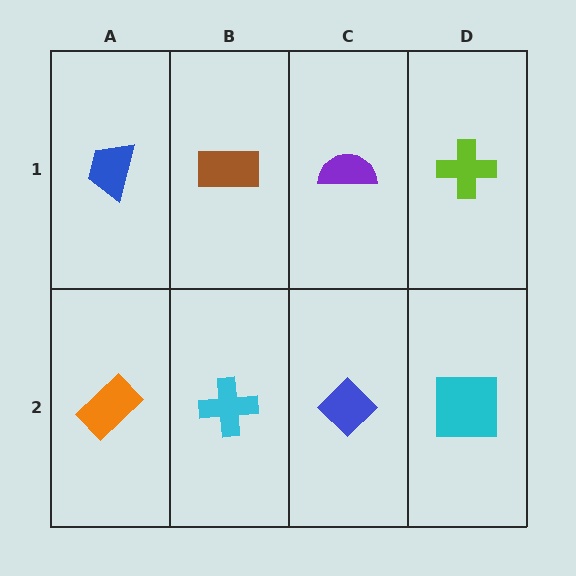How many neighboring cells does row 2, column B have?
3.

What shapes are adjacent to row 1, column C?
A blue diamond (row 2, column C), a brown rectangle (row 1, column B), a lime cross (row 1, column D).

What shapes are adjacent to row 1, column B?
A cyan cross (row 2, column B), a blue trapezoid (row 1, column A), a purple semicircle (row 1, column C).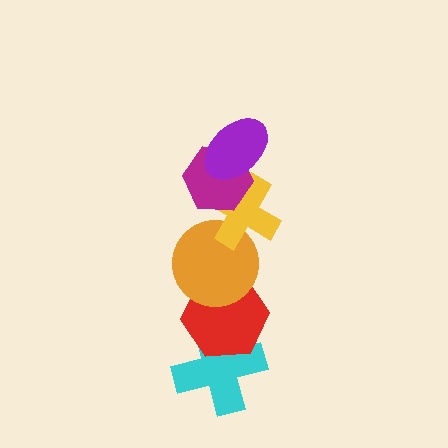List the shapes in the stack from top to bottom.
From top to bottom: the purple ellipse, the magenta hexagon, the yellow cross, the orange circle, the red hexagon, the cyan cross.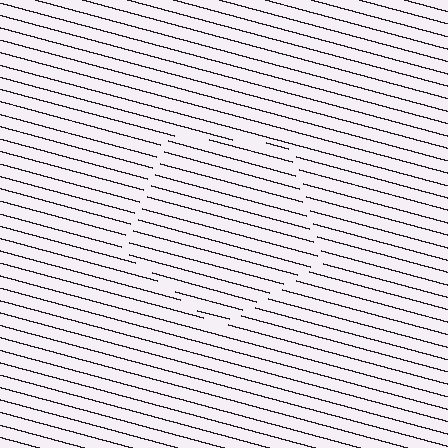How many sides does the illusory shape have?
5 sides — the line-ends trace a pentagon.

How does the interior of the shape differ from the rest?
The interior of the shape contains the same grating, shifted by half a period — the contour is defined by the phase discontinuity where line-ends from the inner and outer gratings abut.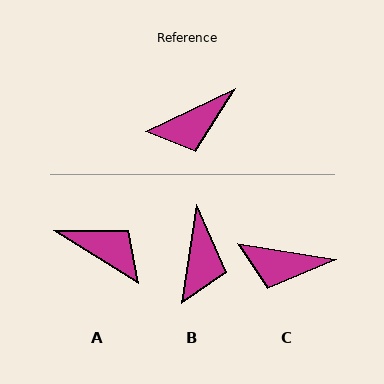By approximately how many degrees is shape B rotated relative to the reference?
Approximately 57 degrees counter-clockwise.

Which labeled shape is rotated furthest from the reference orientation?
A, about 122 degrees away.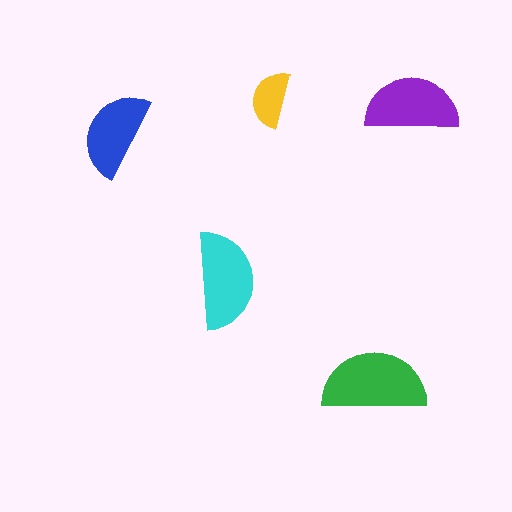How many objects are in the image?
There are 5 objects in the image.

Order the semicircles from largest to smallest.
the green one, the cyan one, the purple one, the blue one, the yellow one.